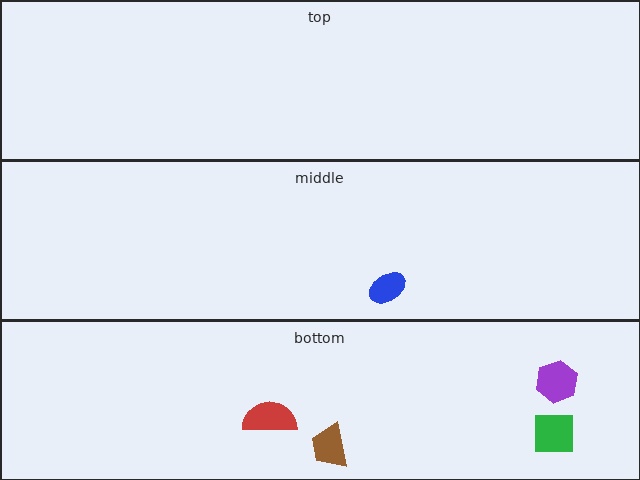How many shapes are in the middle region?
1.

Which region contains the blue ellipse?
The middle region.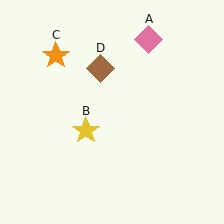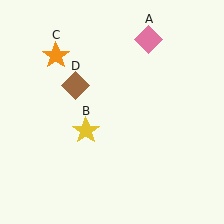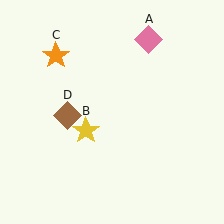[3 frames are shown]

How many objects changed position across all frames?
1 object changed position: brown diamond (object D).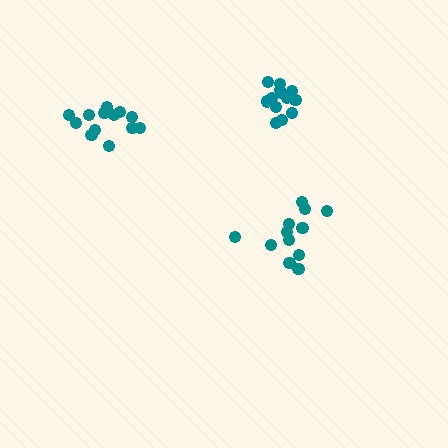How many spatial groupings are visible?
There are 3 spatial groupings.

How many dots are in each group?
Group 1: 13 dots, Group 2: 12 dots, Group 3: 13 dots (38 total).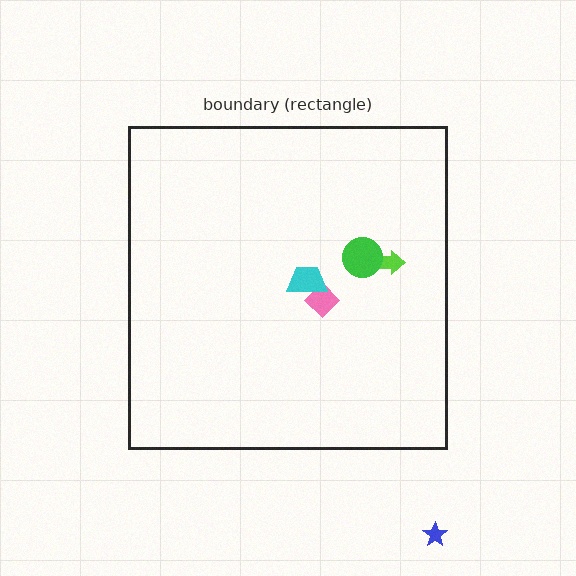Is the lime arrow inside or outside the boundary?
Inside.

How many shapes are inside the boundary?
4 inside, 1 outside.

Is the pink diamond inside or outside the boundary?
Inside.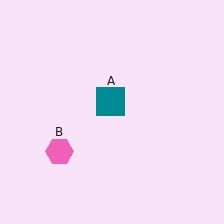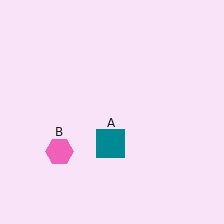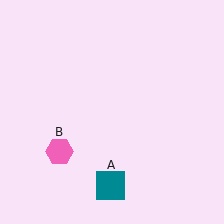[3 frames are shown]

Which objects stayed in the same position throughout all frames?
Pink hexagon (object B) remained stationary.